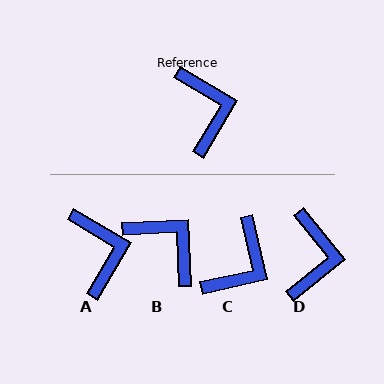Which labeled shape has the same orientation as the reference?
A.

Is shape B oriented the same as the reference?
No, it is off by about 33 degrees.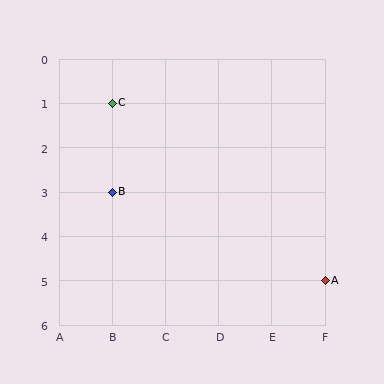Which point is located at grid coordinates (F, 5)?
Point A is at (F, 5).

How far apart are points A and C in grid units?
Points A and C are 4 columns and 4 rows apart (about 5.7 grid units diagonally).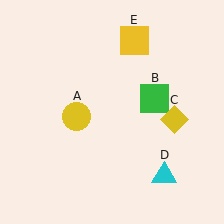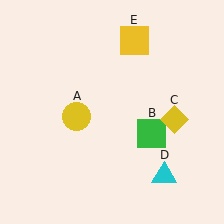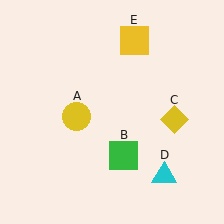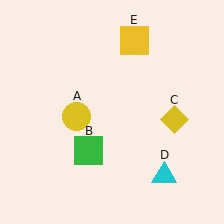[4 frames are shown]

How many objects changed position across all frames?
1 object changed position: green square (object B).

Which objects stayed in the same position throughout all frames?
Yellow circle (object A) and yellow diamond (object C) and cyan triangle (object D) and yellow square (object E) remained stationary.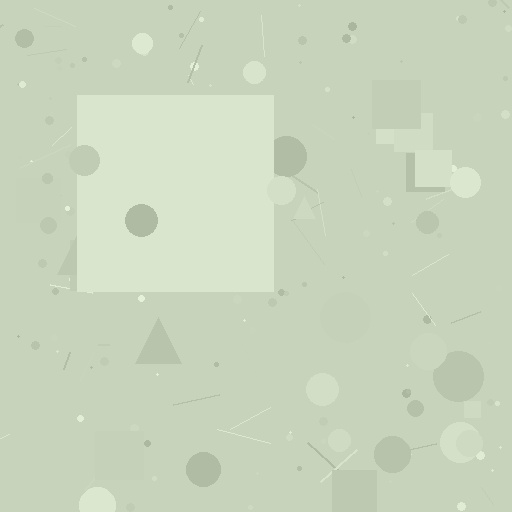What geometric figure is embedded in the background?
A square is embedded in the background.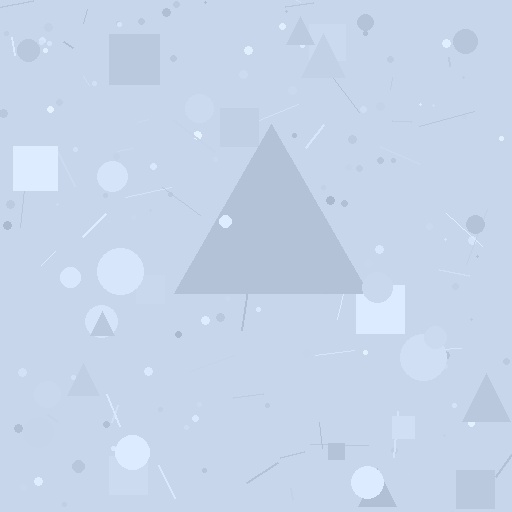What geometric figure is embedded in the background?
A triangle is embedded in the background.